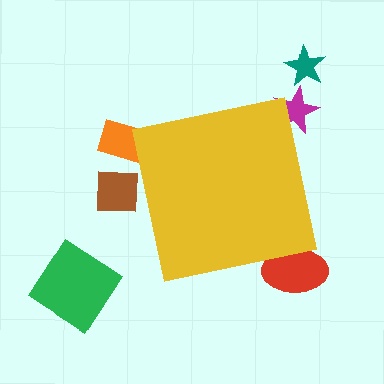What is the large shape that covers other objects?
A yellow square.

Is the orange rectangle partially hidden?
Yes, the orange rectangle is partially hidden behind the yellow square.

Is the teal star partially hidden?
No, the teal star is fully visible.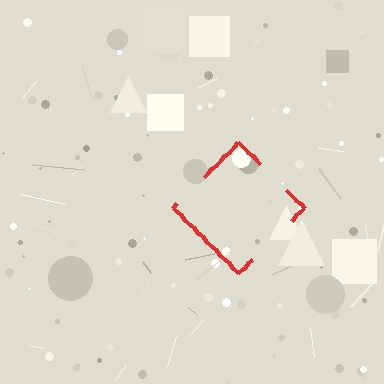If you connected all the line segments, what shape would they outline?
They would outline a diamond.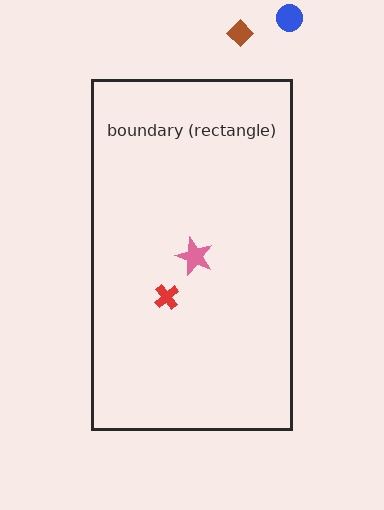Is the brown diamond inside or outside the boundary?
Outside.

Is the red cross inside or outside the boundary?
Inside.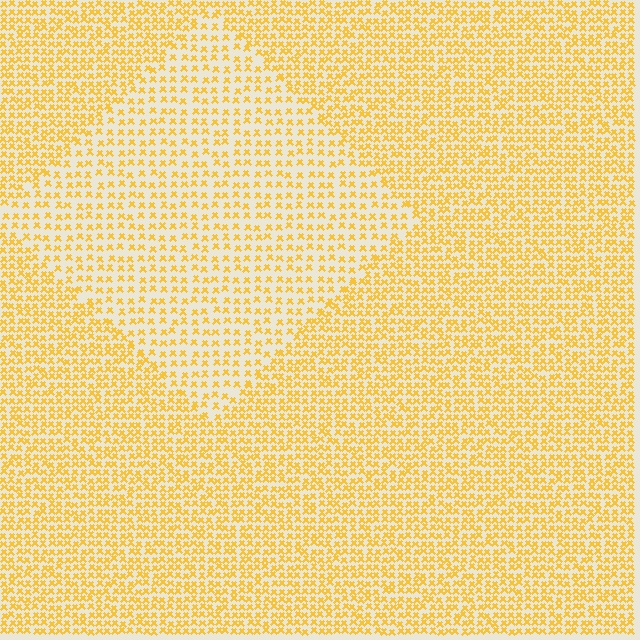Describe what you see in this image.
The image contains small yellow elements arranged at two different densities. A diamond-shaped region is visible where the elements are less densely packed than the surrounding area.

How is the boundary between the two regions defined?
The boundary is defined by a change in element density (approximately 1.8x ratio). All elements are the same color, size, and shape.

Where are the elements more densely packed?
The elements are more densely packed outside the diamond boundary.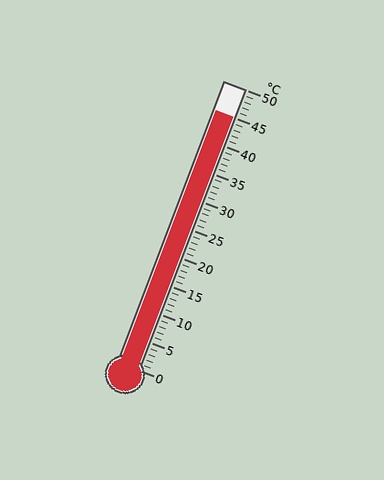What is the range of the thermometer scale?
The thermometer scale ranges from 0°C to 50°C.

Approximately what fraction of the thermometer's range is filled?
The thermometer is filled to approximately 90% of its range.